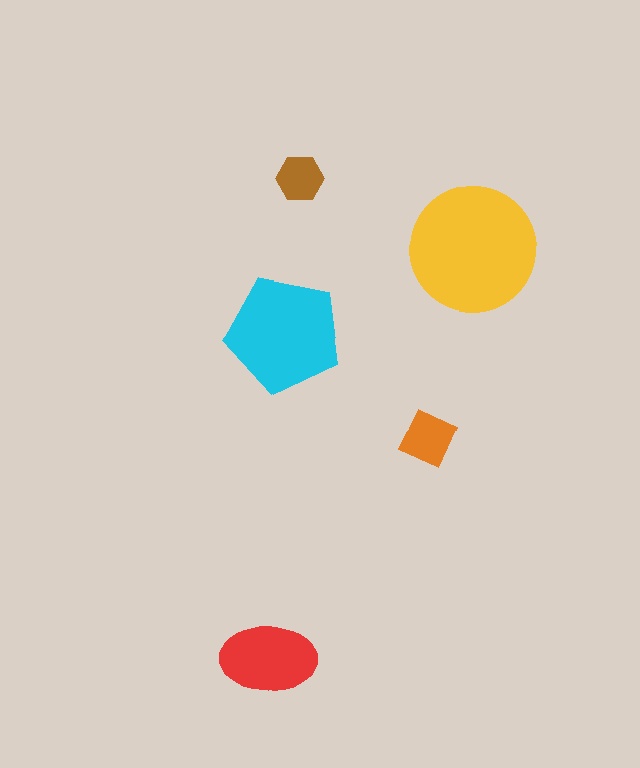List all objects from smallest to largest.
The brown hexagon, the orange diamond, the red ellipse, the cyan pentagon, the yellow circle.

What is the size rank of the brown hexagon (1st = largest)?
5th.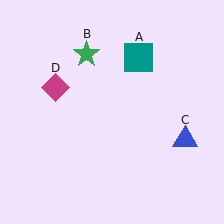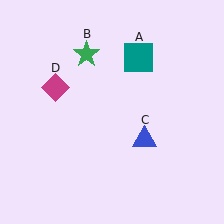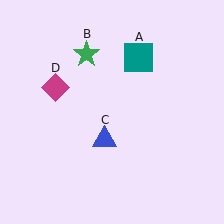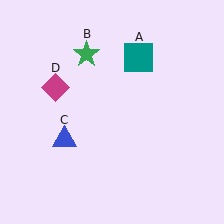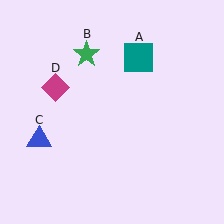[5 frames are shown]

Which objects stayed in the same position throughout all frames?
Teal square (object A) and green star (object B) and magenta diamond (object D) remained stationary.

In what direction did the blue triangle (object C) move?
The blue triangle (object C) moved left.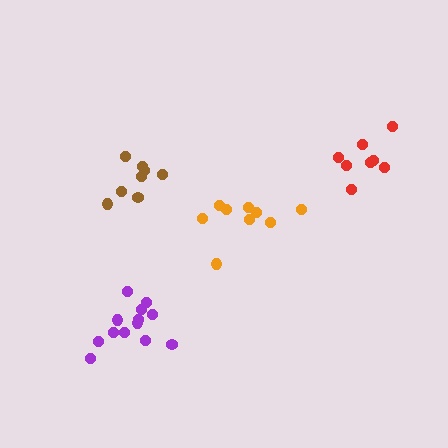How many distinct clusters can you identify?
There are 4 distinct clusters.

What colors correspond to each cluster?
The clusters are colored: brown, red, purple, orange.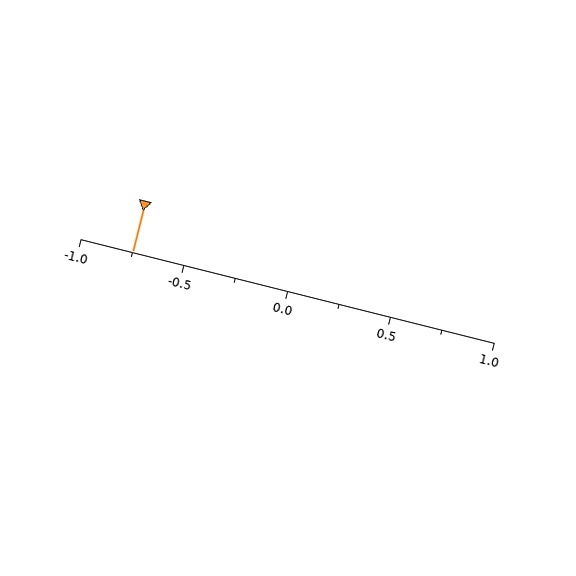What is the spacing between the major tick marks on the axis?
The major ticks are spaced 0.5 apart.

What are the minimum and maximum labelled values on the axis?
The axis runs from -1.0 to 1.0.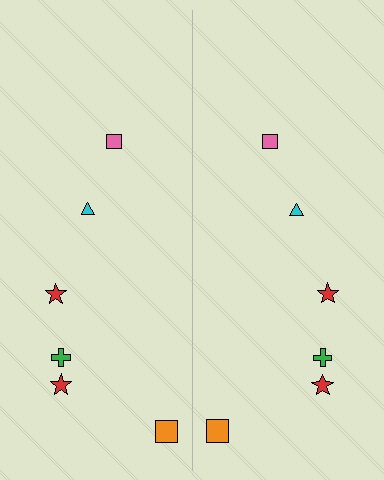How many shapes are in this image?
There are 12 shapes in this image.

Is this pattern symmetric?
Yes, this pattern has bilateral (reflection) symmetry.